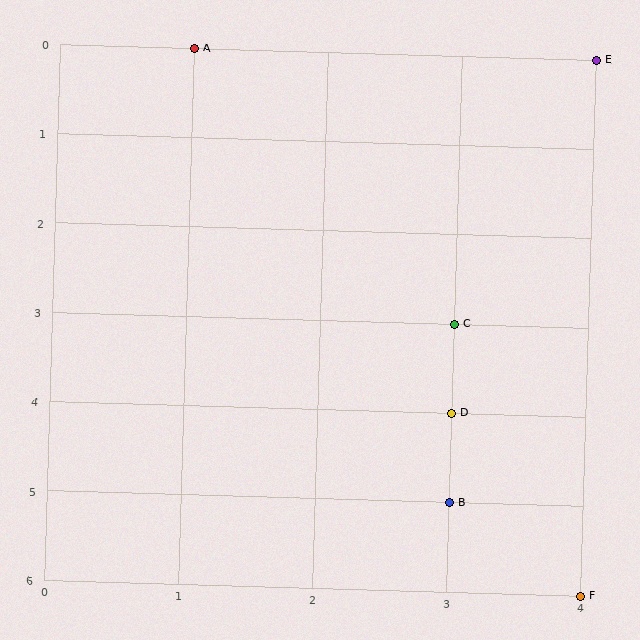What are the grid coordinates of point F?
Point F is at grid coordinates (4, 6).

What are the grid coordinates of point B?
Point B is at grid coordinates (3, 5).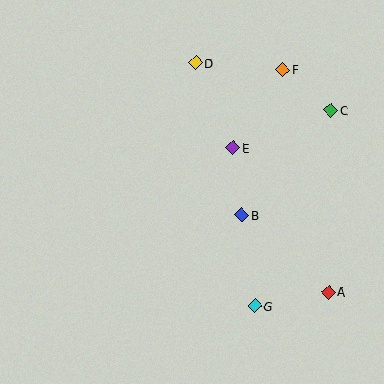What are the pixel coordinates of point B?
Point B is at (242, 215).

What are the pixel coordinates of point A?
Point A is at (329, 292).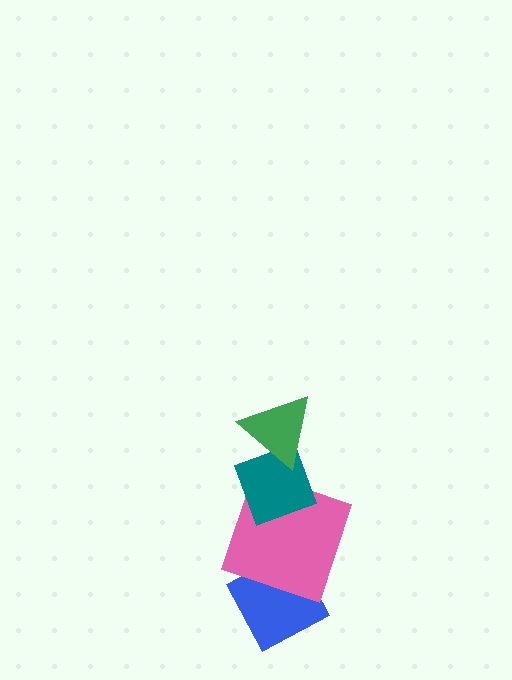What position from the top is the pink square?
The pink square is 3rd from the top.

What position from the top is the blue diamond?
The blue diamond is 4th from the top.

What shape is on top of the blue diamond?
The pink square is on top of the blue diamond.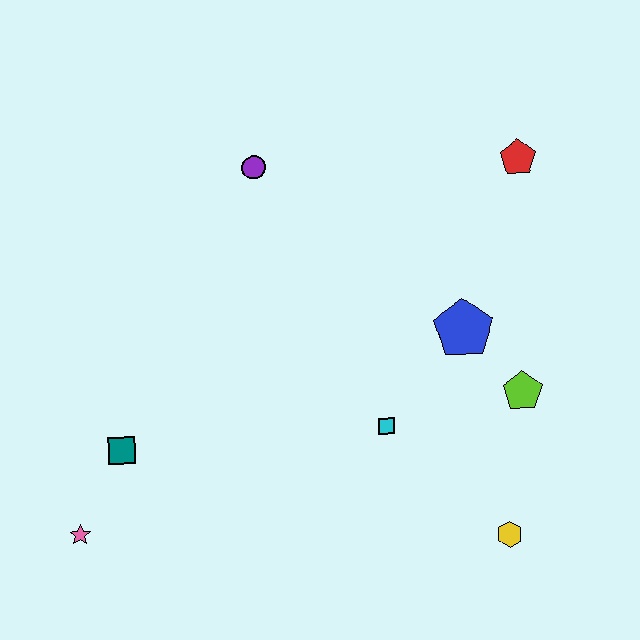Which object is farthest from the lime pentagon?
The pink star is farthest from the lime pentagon.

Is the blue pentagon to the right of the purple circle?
Yes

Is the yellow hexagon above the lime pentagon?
No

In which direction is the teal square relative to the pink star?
The teal square is above the pink star.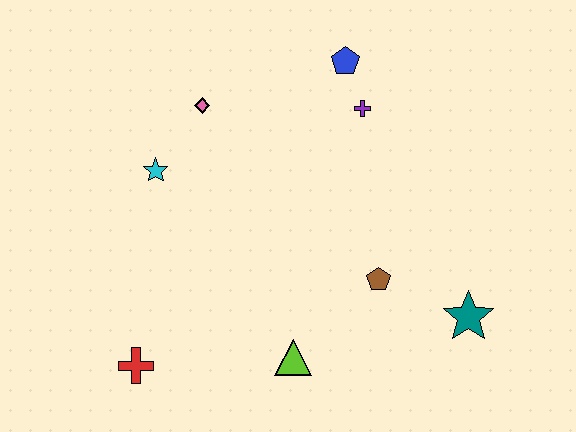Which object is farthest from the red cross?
The blue pentagon is farthest from the red cross.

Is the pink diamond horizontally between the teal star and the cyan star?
Yes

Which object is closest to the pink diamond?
The cyan star is closest to the pink diamond.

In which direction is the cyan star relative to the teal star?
The cyan star is to the left of the teal star.